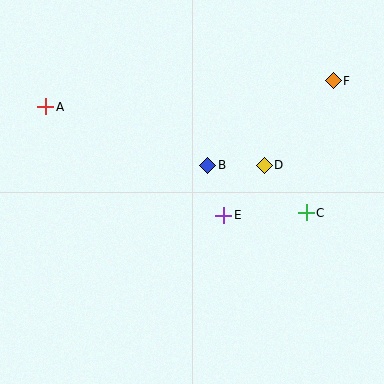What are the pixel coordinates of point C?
Point C is at (306, 213).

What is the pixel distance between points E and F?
The distance between E and F is 173 pixels.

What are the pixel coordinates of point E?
Point E is at (224, 216).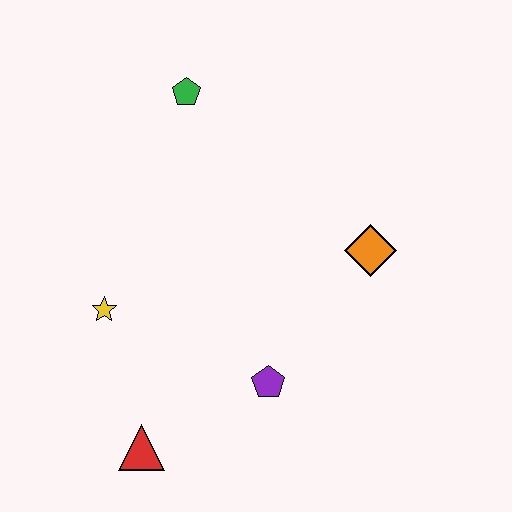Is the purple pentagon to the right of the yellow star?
Yes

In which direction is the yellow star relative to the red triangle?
The yellow star is above the red triangle.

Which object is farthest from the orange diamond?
The red triangle is farthest from the orange diamond.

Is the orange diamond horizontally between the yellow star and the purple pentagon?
No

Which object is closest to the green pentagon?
The yellow star is closest to the green pentagon.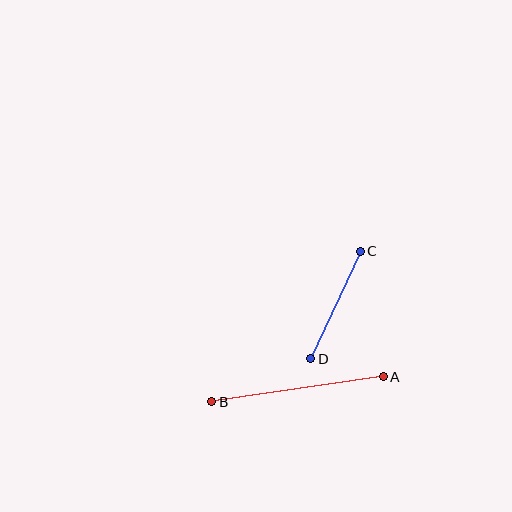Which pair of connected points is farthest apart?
Points A and B are farthest apart.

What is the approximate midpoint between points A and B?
The midpoint is at approximately (298, 389) pixels.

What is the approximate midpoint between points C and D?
The midpoint is at approximately (336, 305) pixels.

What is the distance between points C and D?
The distance is approximately 118 pixels.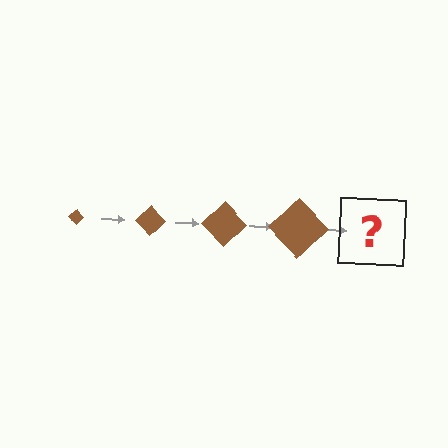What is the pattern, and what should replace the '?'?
The pattern is that the diamond gets progressively larger each step. The '?' should be a brown diamond, larger than the previous one.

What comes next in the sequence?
The next element should be a brown diamond, larger than the previous one.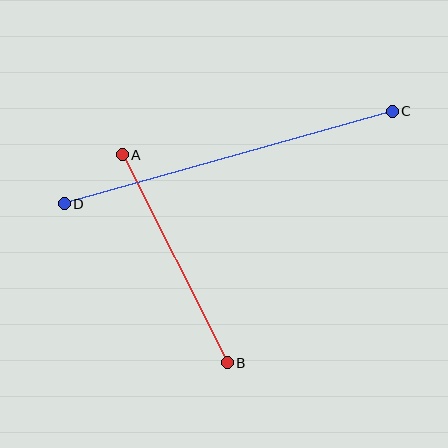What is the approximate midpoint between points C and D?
The midpoint is at approximately (228, 157) pixels.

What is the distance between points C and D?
The distance is approximately 341 pixels.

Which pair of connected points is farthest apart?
Points C and D are farthest apart.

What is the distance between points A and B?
The distance is approximately 233 pixels.